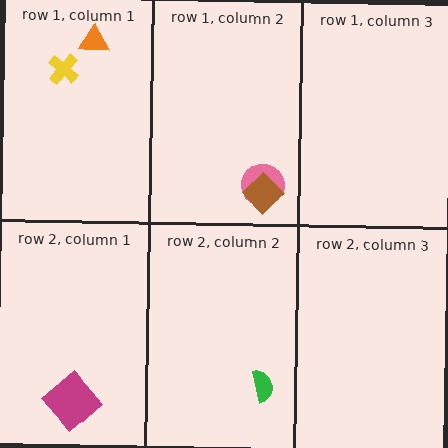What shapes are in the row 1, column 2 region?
The pink circle, the brown diamond.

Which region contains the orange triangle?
The row 1, column 1 region.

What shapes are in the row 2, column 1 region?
The magenta diamond.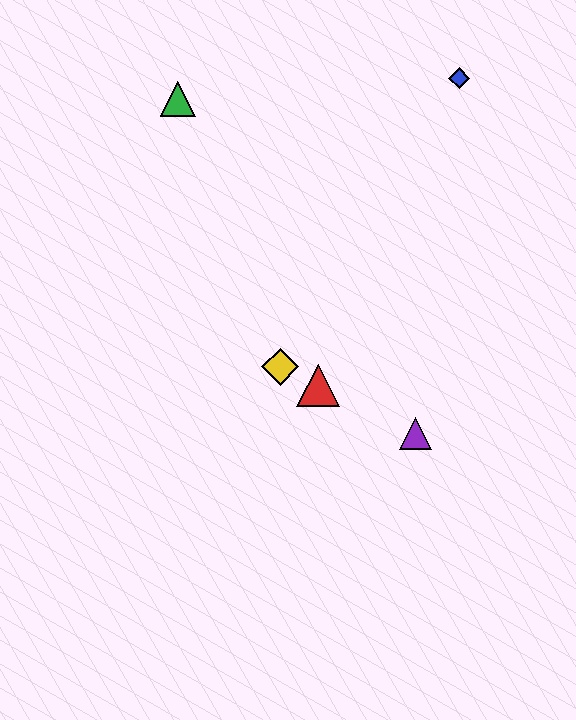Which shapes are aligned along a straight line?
The red triangle, the yellow diamond, the purple triangle are aligned along a straight line.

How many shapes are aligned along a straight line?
3 shapes (the red triangle, the yellow diamond, the purple triangle) are aligned along a straight line.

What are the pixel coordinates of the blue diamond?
The blue diamond is at (459, 78).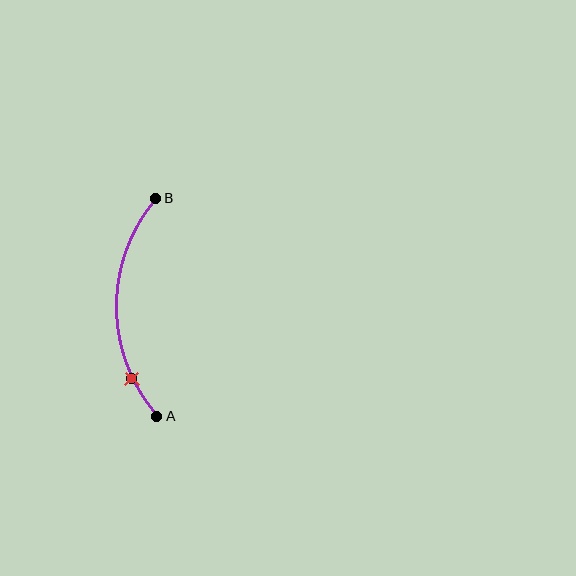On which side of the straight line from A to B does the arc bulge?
The arc bulges to the left of the straight line connecting A and B.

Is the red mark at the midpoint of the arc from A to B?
No. The red mark lies on the arc but is closer to endpoint A. The arc midpoint would be at the point on the curve equidistant along the arc from both A and B.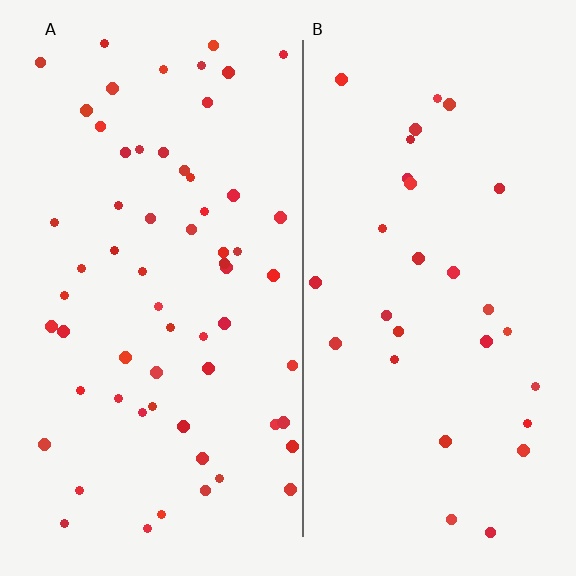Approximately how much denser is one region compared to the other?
Approximately 2.1× — region A over region B.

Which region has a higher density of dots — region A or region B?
A (the left).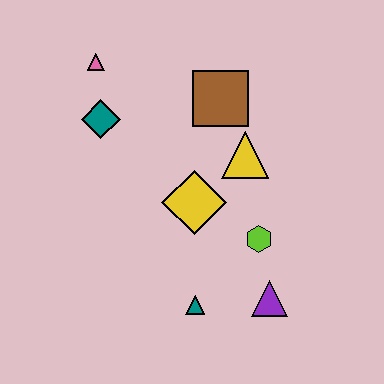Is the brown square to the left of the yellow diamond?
No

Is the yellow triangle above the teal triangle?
Yes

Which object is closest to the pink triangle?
The teal diamond is closest to the pink triangle.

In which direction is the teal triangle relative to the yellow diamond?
The teal triangle is below the yellow diamond.